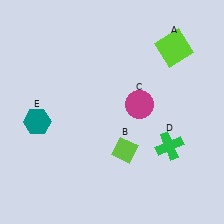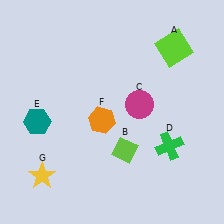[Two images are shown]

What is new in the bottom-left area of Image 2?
An orange hexagon (F) was added in the bottom-left area of Image 2.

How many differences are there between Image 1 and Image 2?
There are 2 differences between the two images.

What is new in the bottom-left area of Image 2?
A yellow star (G) was added in the bottom-left area of Image 2.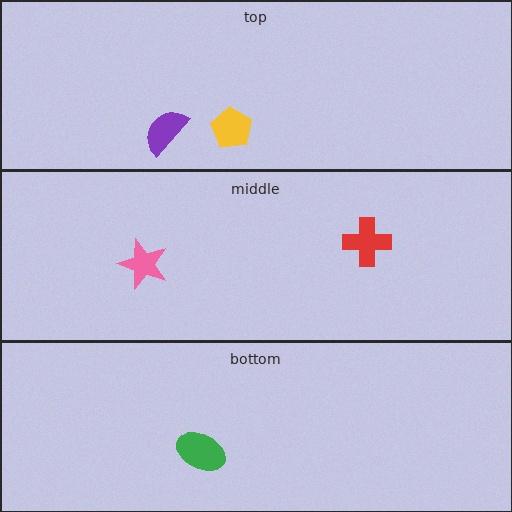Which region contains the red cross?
The middle region.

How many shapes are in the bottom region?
1.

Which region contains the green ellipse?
The bottom region.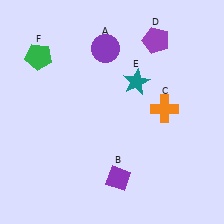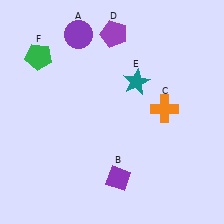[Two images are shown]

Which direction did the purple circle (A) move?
The purple circle (A) moved left.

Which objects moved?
The objects that moved are: the purple circle (A), the purple pentagon (D).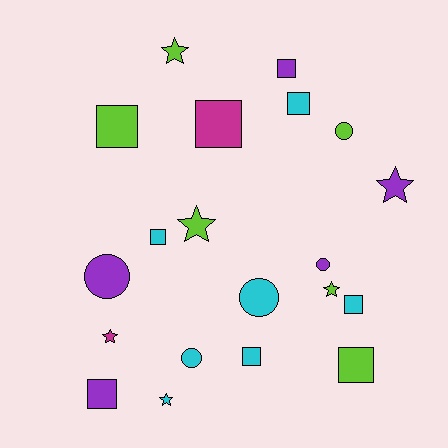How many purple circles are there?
There are 2 purple circles.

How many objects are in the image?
There are 20 objects.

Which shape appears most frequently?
Square, with 9 objects.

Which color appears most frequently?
Cyan, with 7 objects.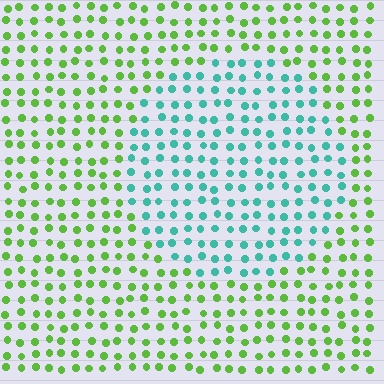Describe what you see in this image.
The image is filled with small lime elements in a uniform arrangement. A circle-shaped region is visible where the elements are tinted to a slightly different hue, forming a subtle color boundary.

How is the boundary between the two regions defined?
The boundary is defined purely by a slight shift in hue (about 64 degrees). Spacing, size, and orientation are identical on both sides.